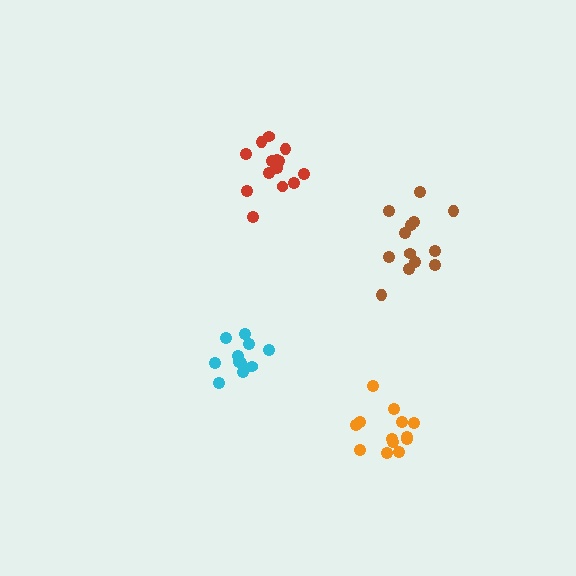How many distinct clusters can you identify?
There are 4 distinct clusters.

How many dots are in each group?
Group 1: 13 dots, Group 2: 14 dots, Group 3: 12 dots, Group 4: 13 dots (52 total).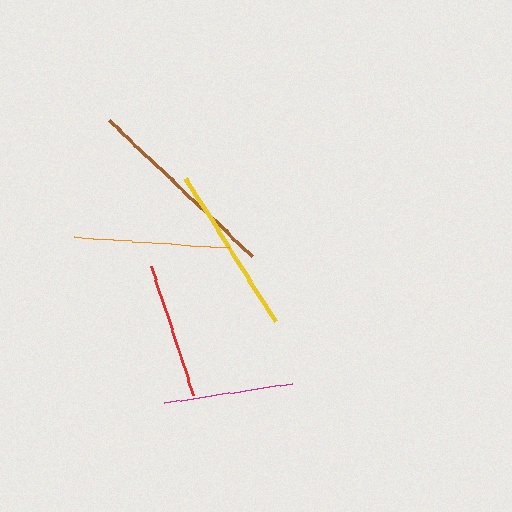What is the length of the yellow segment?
The yellow segment is approximately 169 pixels long.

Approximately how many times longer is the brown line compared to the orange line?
The brown line is approximately 1.3 times the length of the orange line.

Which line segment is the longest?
The brown line is the longest at approximately 197 pixels.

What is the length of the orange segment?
The orange segment is approximately 155 pixels long.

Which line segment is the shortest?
The magenta line is the shortest at approximately 130 pixels.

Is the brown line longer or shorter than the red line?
The brown line is longer than the red line.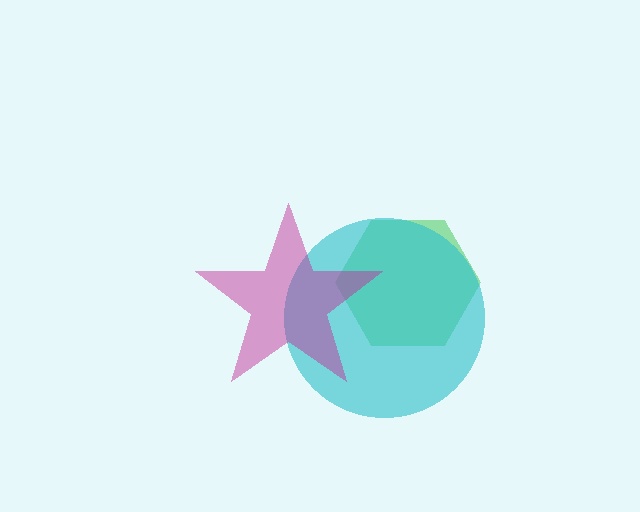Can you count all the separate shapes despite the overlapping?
Yes, there are 3 separate shapes.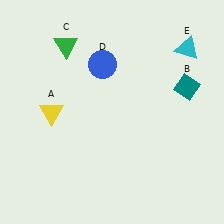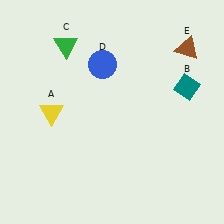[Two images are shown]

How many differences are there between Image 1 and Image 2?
There is 1 difference between the two images.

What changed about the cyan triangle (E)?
In Image 1, E is cyan. In Image 2, it changed to brown.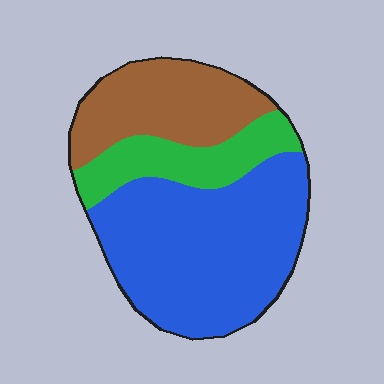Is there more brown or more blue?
Blue.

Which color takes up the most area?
Blue, at roughly 55%.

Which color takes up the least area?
Green, at roughly 20%.